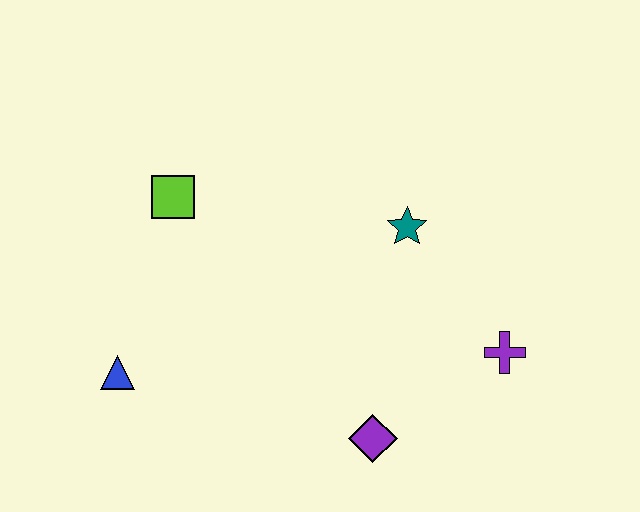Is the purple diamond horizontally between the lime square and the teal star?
Yes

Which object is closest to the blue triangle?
The lime square is closest to the blue triangle.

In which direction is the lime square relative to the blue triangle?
The lime square is above the blue triangle.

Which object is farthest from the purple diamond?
The lime square is farthest from the purple diamond.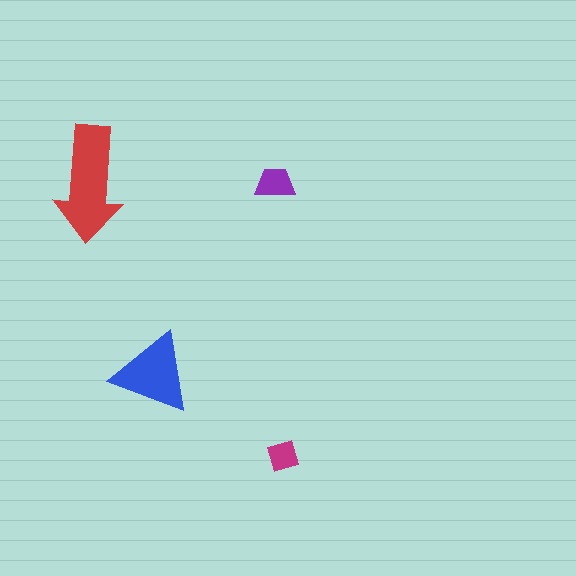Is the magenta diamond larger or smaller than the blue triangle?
Smaller.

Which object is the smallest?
The magenta diamond.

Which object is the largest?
The red arrow.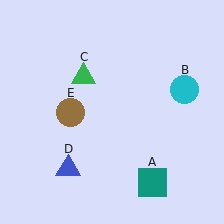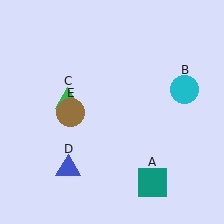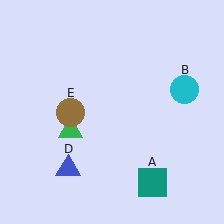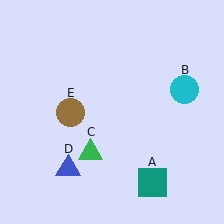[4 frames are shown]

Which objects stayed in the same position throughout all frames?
Teal square (object A) and cyan circle (object B) and blue triangle (object D) and brown circle (object E) remained stationary.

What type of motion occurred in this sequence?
The green triangle (object C) rotated counterclockwise around the center of the scene.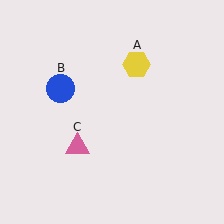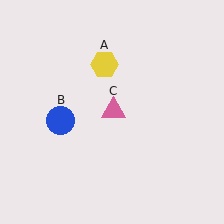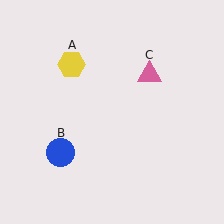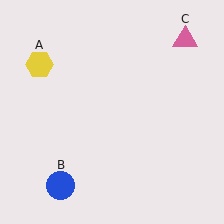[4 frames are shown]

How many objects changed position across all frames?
3 objects changed position: yellow hexagon (object A), blue circle (object B), pink triangle (object C).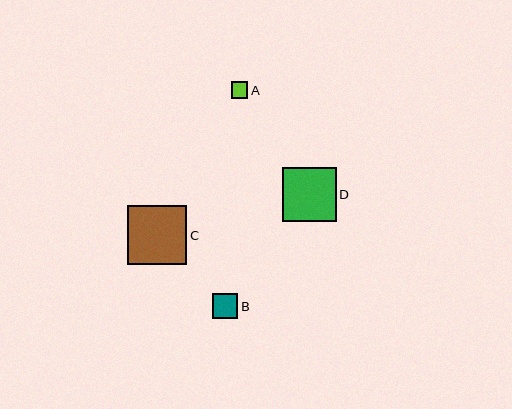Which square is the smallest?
Square A is the smallest with a size of approximately 17 pixels.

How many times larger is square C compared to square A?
Square C is approximately 3.5 times the size of square A.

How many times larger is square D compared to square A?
Square D is approximately 3.2 times the size of square A.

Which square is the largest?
Square C is the largest with a size of approximately 59 pixels.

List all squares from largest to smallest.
From largest to smallest: C, D, B, A.